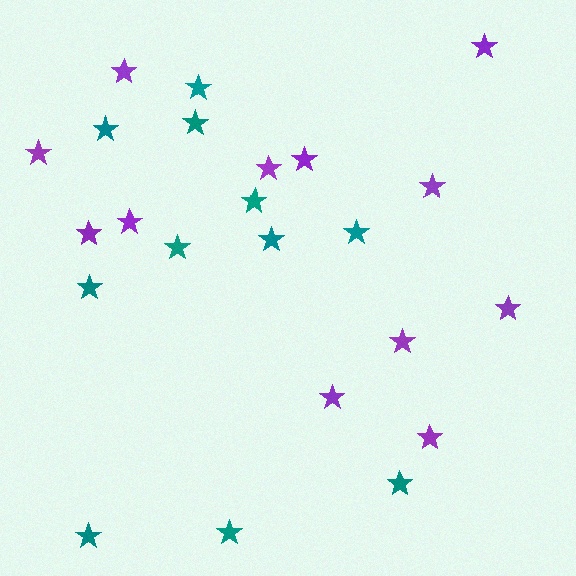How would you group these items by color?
There are 2 groups: one group of teal stars (11) and one group of purple stars (12).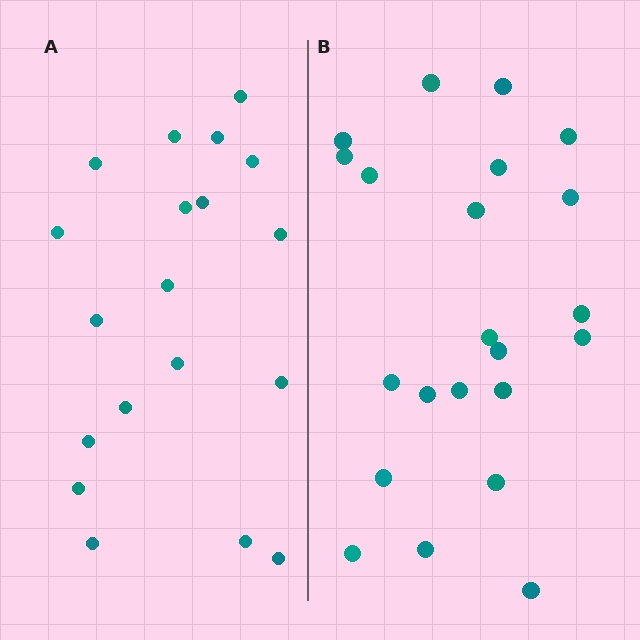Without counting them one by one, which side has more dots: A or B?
Region B (the right region) has more dots.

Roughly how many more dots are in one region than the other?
Region B has just a few more — roughly 2 or 3 more dots than region A.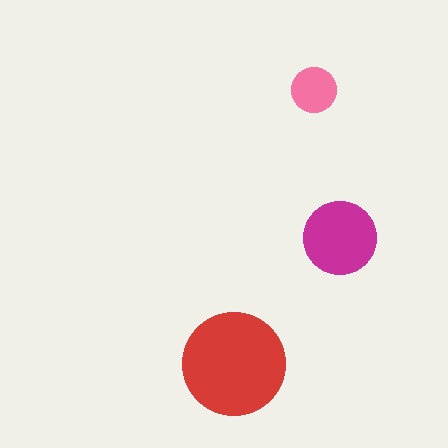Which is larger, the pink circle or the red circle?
The red one.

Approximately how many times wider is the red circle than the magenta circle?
About 1.5 times wider.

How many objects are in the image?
There are 3 objects in the image.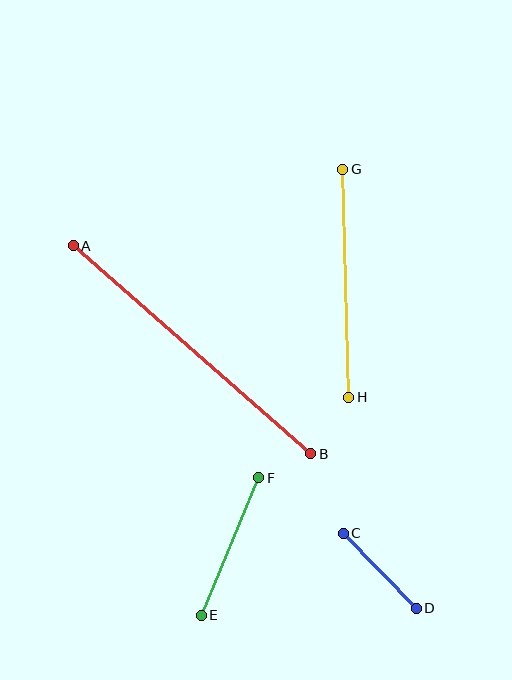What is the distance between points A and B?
The distance is approximately 316 pixels.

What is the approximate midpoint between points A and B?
The midpoint is at approximately (192, 350) pixels.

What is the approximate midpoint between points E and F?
The midpoint is at approximately (230, 546) pixels.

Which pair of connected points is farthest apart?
Points A and B are farthest apart.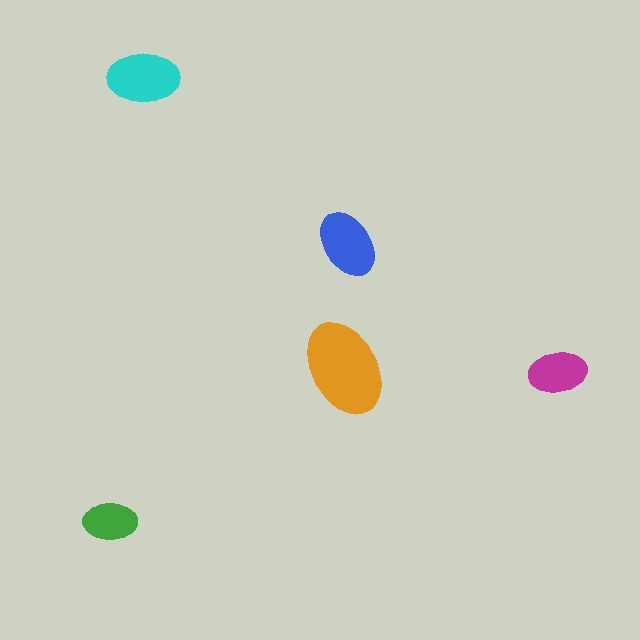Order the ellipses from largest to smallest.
the orange one, the cyan one, the blue one, the magenta one, the green one.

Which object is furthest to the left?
The green ellipse is leftmost.